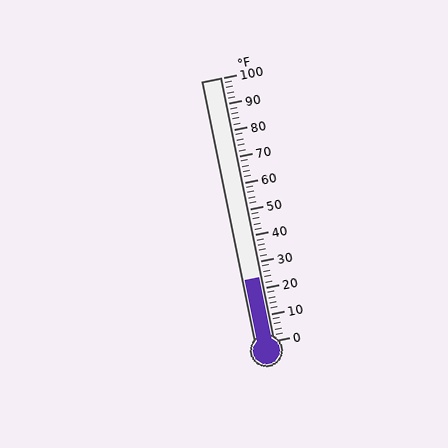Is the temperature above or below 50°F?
The temperature is below 50°F.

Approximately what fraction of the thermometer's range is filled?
The thermometer is filled to approximately 25% of its range.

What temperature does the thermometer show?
The thermometer shows approximately 24°F.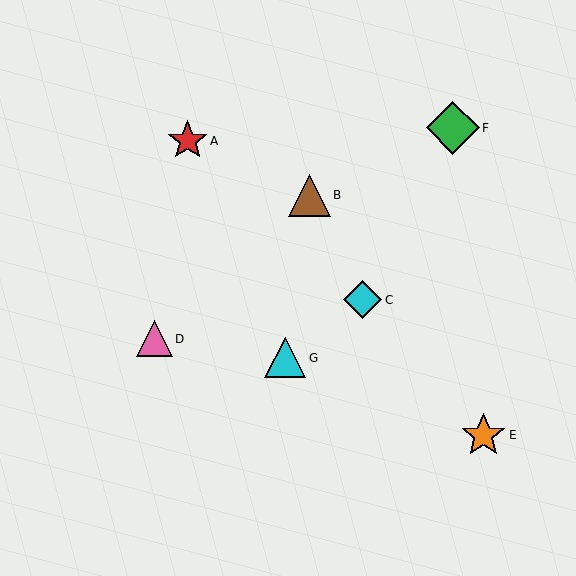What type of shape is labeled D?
Shape D is a pink triangle.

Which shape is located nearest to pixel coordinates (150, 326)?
The pink triangle (labeled D) at (154, 339) is nearest to that location.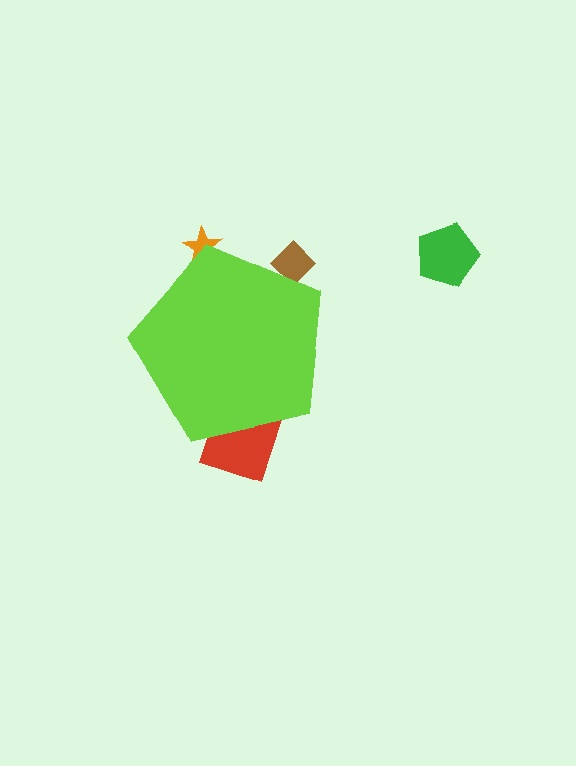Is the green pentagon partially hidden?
No, the green pentagon is fully visible.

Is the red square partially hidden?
Yes, the red square is partially hidden behind the lime pentagon.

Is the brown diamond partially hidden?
Yes, the brown diamond is partially hidden behind the lime pentagon.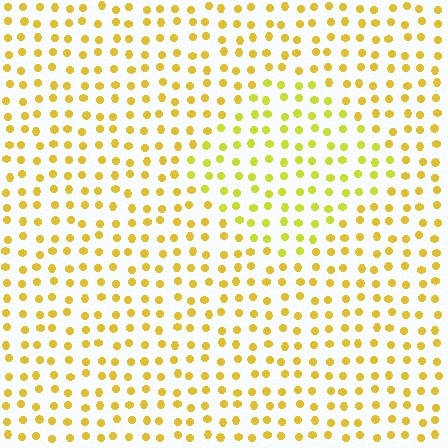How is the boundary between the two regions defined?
The boundary is defined purely by a slight shift in hue (about 19 degrees). Spacing, size, and orientation are identical on both sides.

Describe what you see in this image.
The image is filled with small yellow elements in a uniform arrangement. A diamond-shaped region is visible where the elements are tinted to a slightly different hue, forming a subtle color boundary.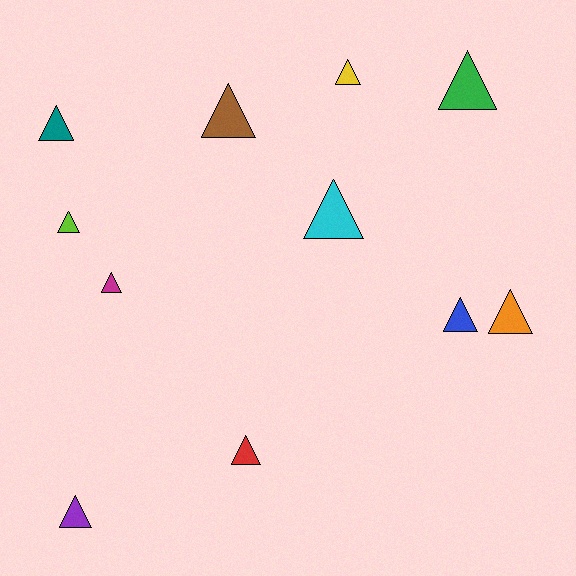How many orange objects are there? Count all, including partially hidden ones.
There is 1 orange object.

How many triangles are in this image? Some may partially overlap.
There are 11 triangles.